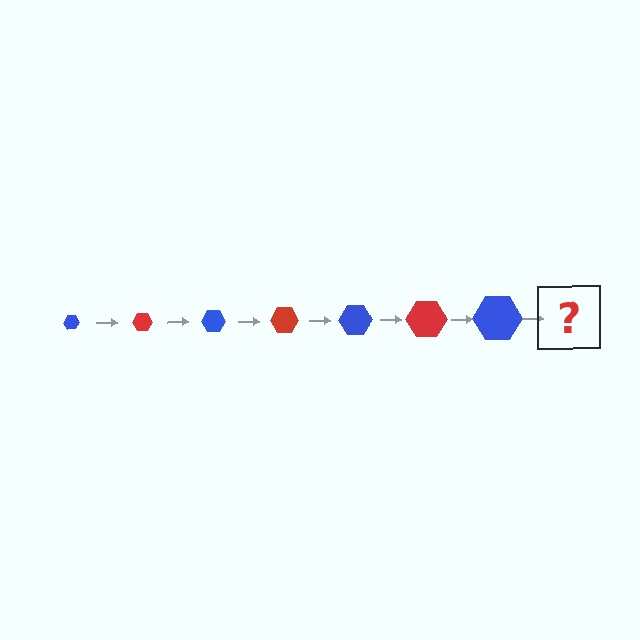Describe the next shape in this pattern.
It should be a red hexagon, larger than the previous one.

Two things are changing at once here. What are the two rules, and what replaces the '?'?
The two rules are that the hexagon grows larger each step and the color cycles through blue and red. The '?' should be a red hexagon, larger than the previous one.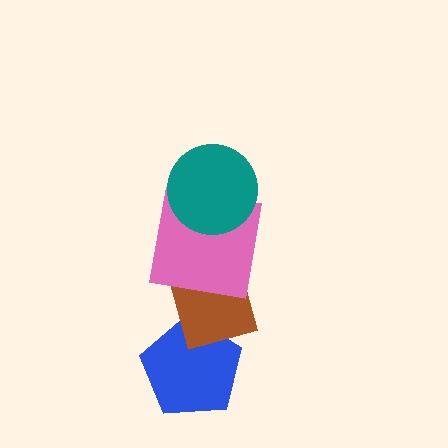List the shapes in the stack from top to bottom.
From top to bottom: the teal circle, the pink square, the brown diamond, the blue pentagon.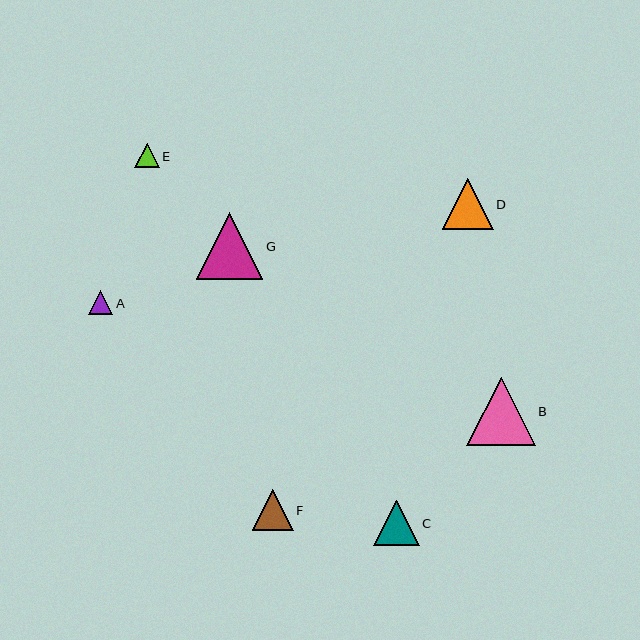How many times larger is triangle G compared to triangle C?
Triangle G is approximately 1.5 times the size of triangle C.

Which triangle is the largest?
Triangle B is the largest with a size of approximately 68 pixels.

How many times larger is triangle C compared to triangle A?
Triangle C is approximately 1.9 times the size of triangle A.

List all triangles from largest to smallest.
From largest to smallest: B, G, D, C, F, E, A.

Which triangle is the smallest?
Triangle A is the smallest with a size of approximately 24 pixels.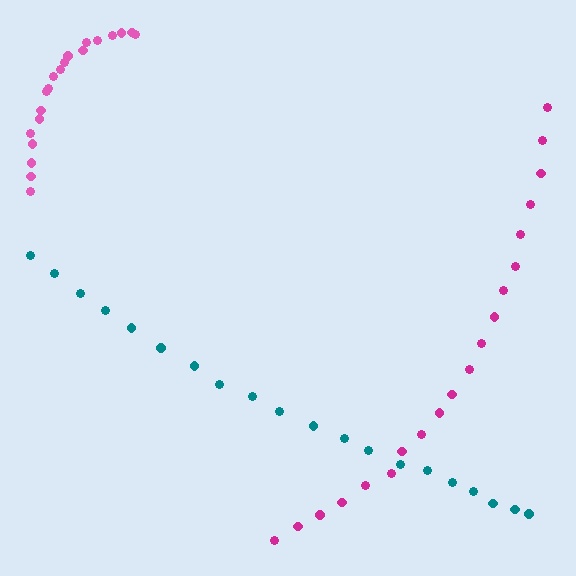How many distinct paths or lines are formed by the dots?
There are 3 distinct paths.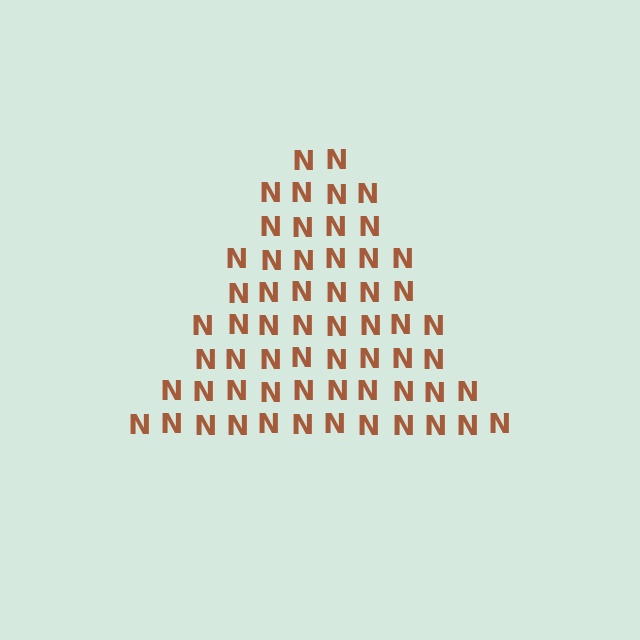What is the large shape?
The large shape is a triangle.